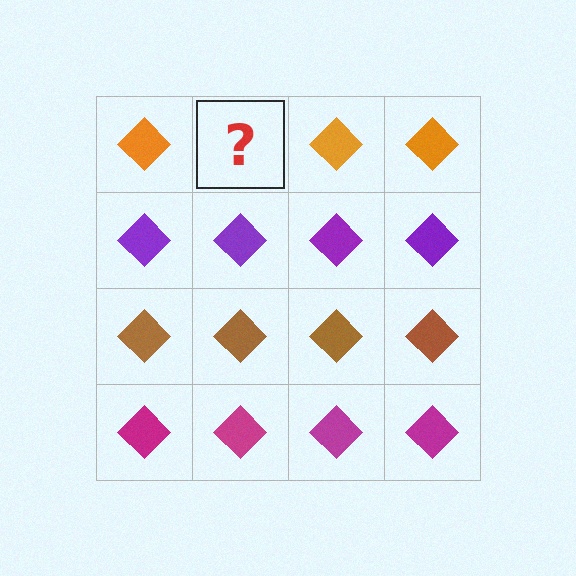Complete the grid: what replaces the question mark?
The question mark should be replaced with an orange diamond.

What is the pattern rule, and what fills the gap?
The rule is that each row has a consistent color. The gap should be filled with an orange diamond.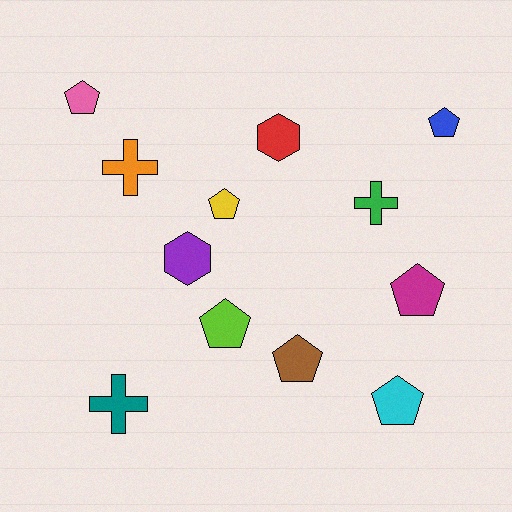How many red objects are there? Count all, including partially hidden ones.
There is 1 red object.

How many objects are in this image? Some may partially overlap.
There are 12 objects.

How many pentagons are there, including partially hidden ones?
There are 7 pentagons.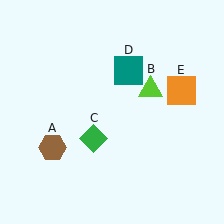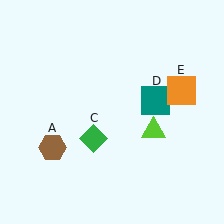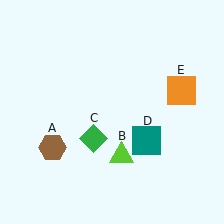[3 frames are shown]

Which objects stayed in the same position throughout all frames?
Brown hexagon (object A) and green diamond (object C) and orange square (object E) remained stationary.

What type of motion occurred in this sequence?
The lime triangle (object B), teal square (object D) rotated clockwise around the center of the scene.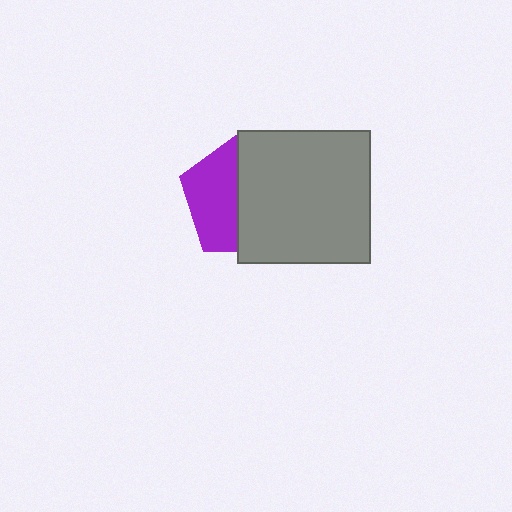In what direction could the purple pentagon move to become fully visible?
The purple pentagon could move left. That would shift it out from behind the gray square entirely.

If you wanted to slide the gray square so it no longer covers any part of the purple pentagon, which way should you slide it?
Slide it right — that is the most direct way to separate the two shapes.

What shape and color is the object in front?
The object in front is a gray square.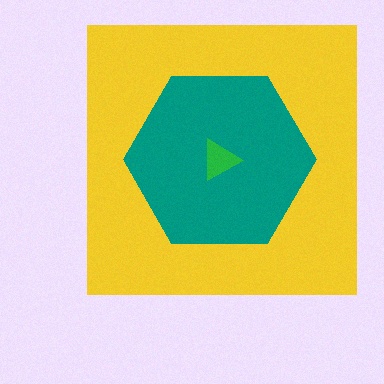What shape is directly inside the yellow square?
The teal hexagon.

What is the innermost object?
The green triangle.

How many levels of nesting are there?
3.